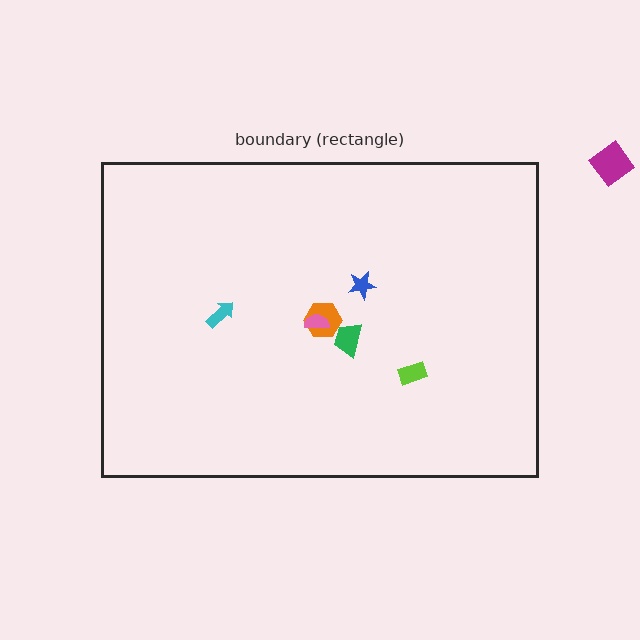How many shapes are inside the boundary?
6 inside, 1 outside.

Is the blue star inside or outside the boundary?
Inside.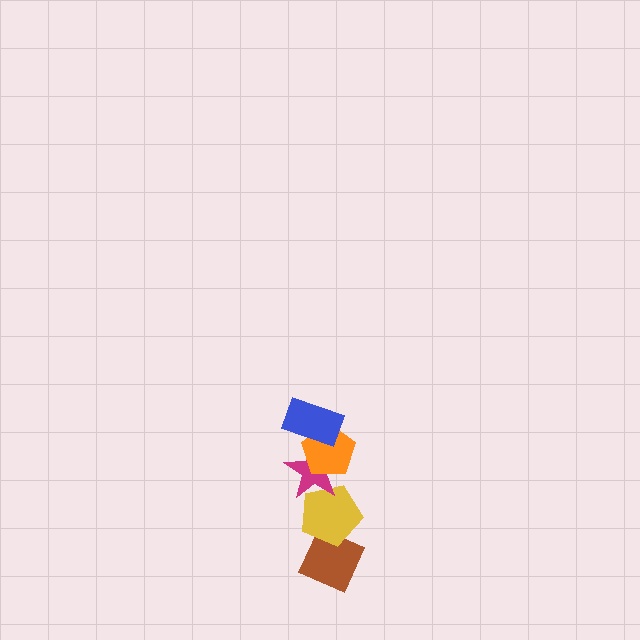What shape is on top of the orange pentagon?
The blue rectangle is on top of the orange pentagon.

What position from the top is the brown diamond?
The brown diamond is 5th from the top.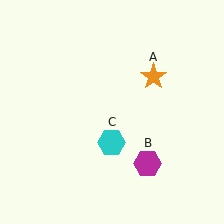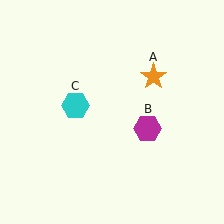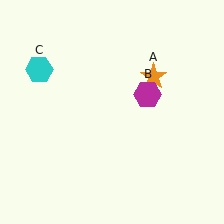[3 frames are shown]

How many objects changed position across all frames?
2 objects changed position: magenta hexagon (object B), cyan hexagon (object C).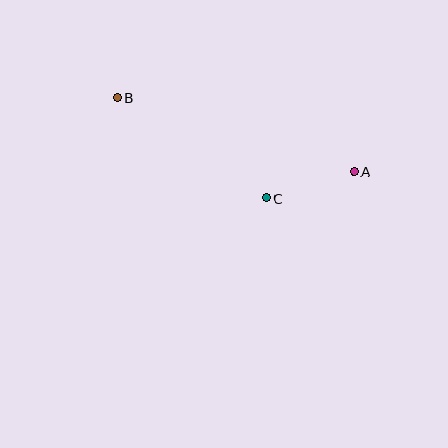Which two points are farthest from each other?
Points A and B are farthest from each other.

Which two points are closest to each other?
Points A and C are closest to each other.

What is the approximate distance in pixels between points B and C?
The distance between B and C is approximately 180 pixels.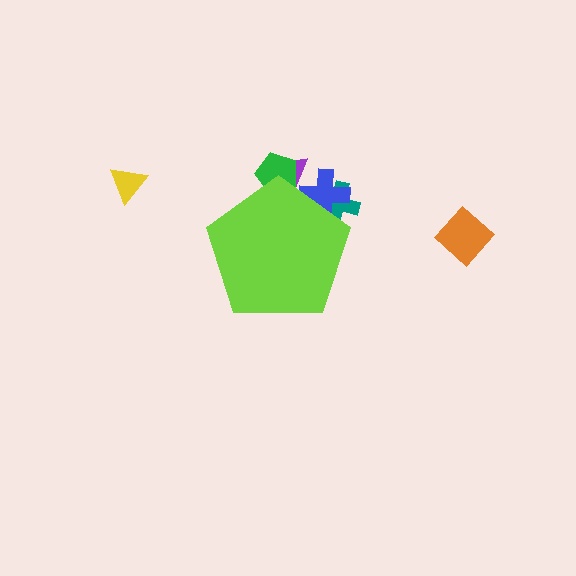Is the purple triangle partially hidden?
Yes, the purple triangle is partially hidden behind the lime pentagon.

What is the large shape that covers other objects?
A lime pentagon.